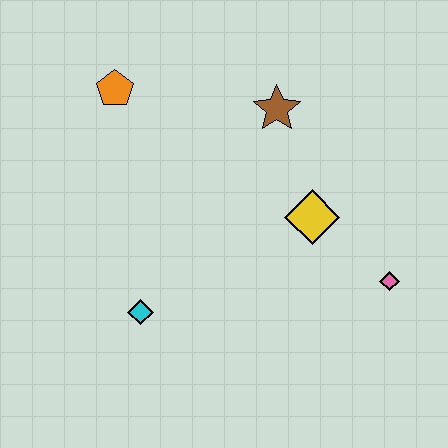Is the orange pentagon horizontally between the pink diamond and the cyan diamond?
No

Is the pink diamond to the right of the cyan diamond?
Yes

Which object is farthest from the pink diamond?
The orange pentagon is farthest from the pink diamond.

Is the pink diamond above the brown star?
No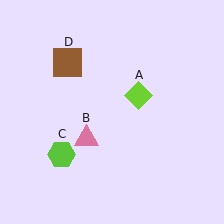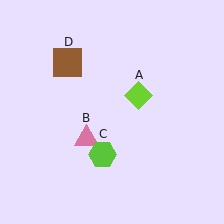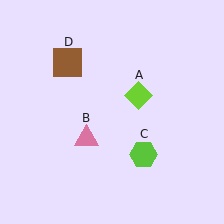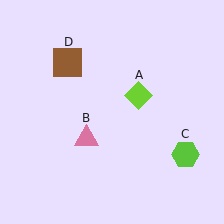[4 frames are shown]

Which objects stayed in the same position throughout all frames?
Lime diamond (object A) and pink triangle (object B) and brown square (object D) remained stationary.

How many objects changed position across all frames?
1 object changed position: lime hexagon (object C).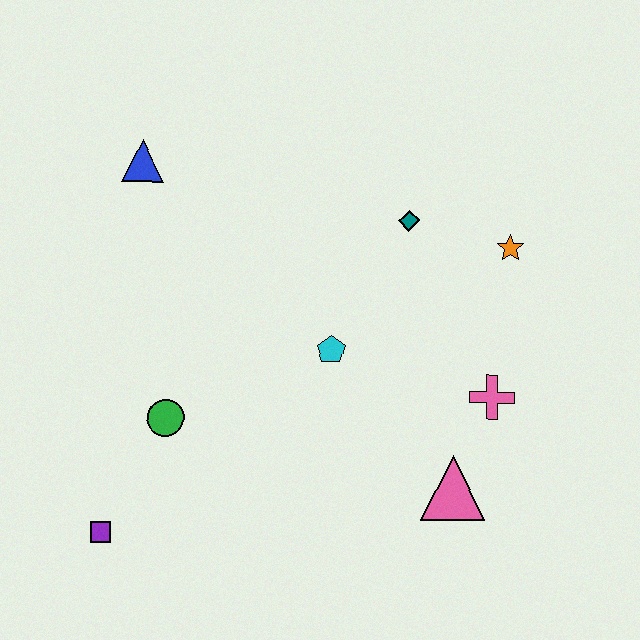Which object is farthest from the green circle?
The orange star is farthest from the green circle.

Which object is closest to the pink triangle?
The pink cross is closest to the pink triangle.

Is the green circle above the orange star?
No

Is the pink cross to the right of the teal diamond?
Yes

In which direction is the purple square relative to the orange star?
The purple square is to the left of the orange star.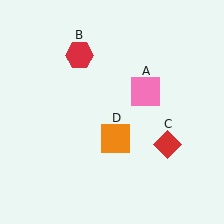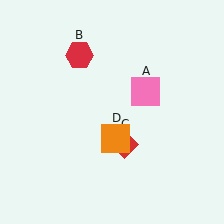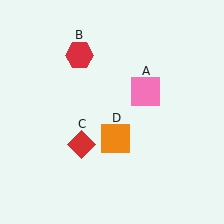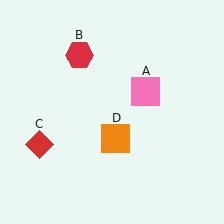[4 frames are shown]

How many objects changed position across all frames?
1 object changed position: red diamond (object C).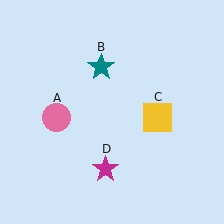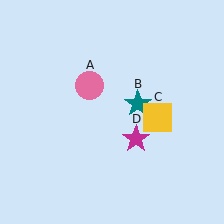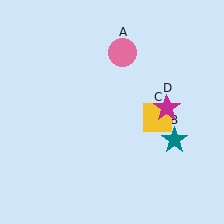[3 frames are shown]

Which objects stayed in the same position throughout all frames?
Yellow square (object C) remained stationary.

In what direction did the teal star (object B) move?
The teal star (object B) moved down and to the right.